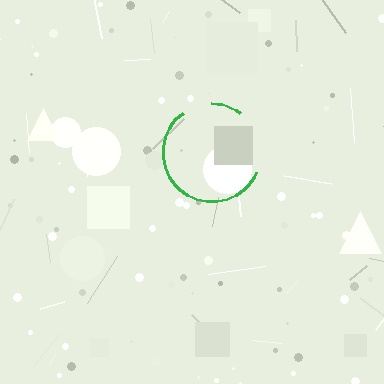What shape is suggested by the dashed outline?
The dashed outline suggests a circle.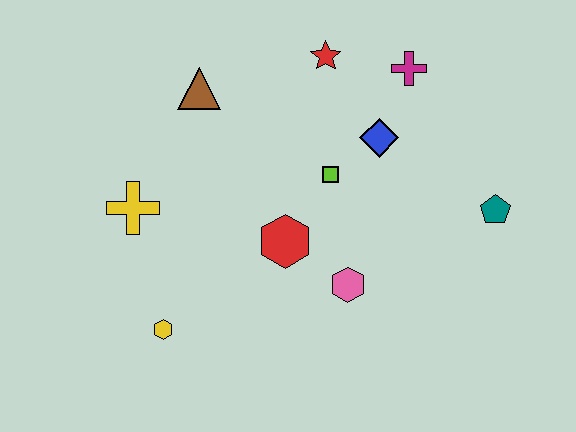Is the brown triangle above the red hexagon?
Yes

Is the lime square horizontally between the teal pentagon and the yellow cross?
Yes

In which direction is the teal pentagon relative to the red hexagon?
The teal pentagon is to the right of the red hexagon.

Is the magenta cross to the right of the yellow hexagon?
Yes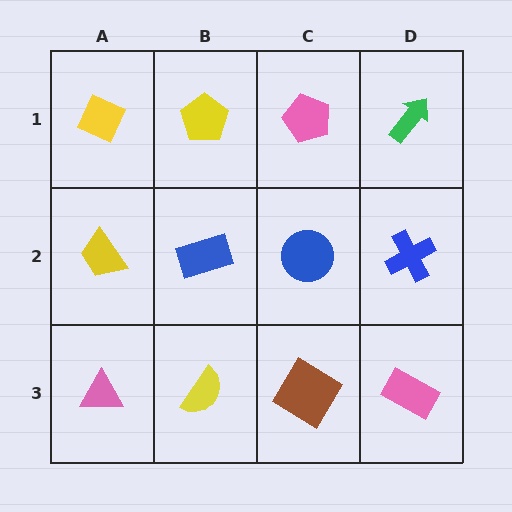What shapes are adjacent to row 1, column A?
A yellow trapezoid (row 2, column A), a yellow pentagon (row 1, column B).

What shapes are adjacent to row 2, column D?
A green arrow (row 1, column D), a pink rectangle (row 3, column D), a blue circle (row 2, column C).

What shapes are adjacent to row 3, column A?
A yellow trapezoid (row 2, column A), a yellow semicircle (row 3, column B).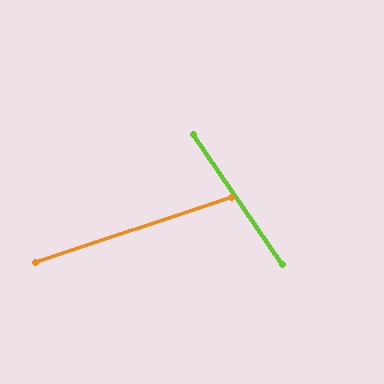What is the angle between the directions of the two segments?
Approximately 74 degrees.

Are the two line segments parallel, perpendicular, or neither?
Neither parallel nor perpendicular — they differ by about 74°.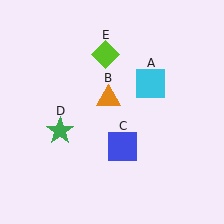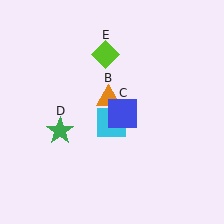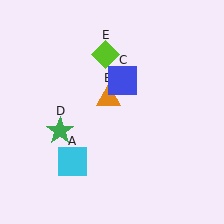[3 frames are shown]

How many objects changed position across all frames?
2 objects changed position: cyan square (object A), blue square (object C).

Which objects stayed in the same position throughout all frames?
Orange triangle (object B) and green star (object D) and lime diamond (object E) remained stationary.